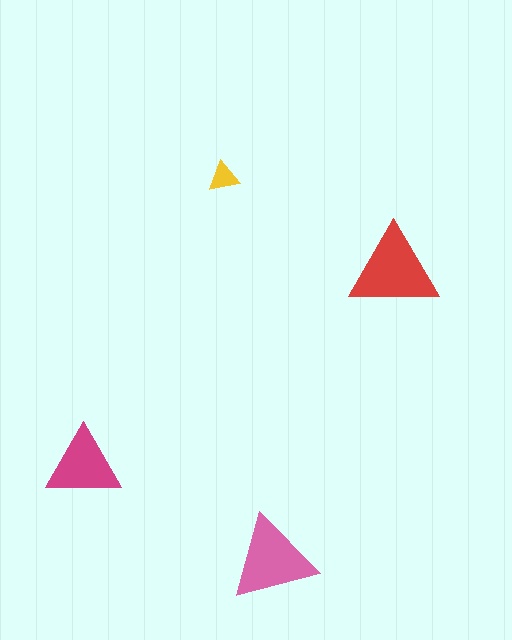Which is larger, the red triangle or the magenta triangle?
The red one.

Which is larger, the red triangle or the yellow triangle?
The red one.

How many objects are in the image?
There are 4 objects in the image.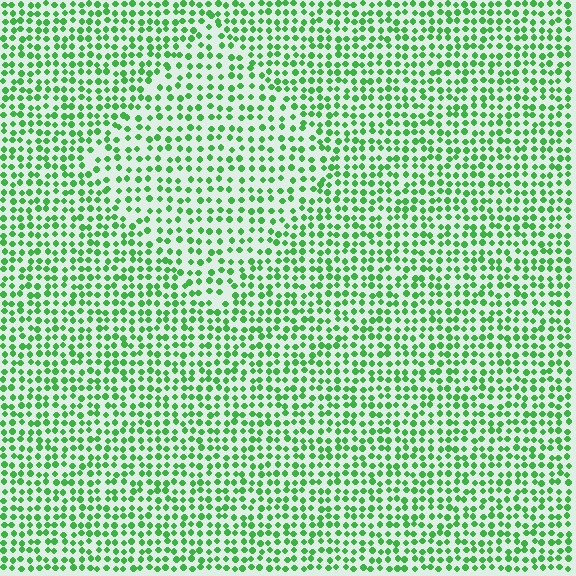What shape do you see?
I see a diamond.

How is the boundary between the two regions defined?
The boundary is defined by a change in element density (approximately 1.4x ratio). All elements are the same color, size, and shape.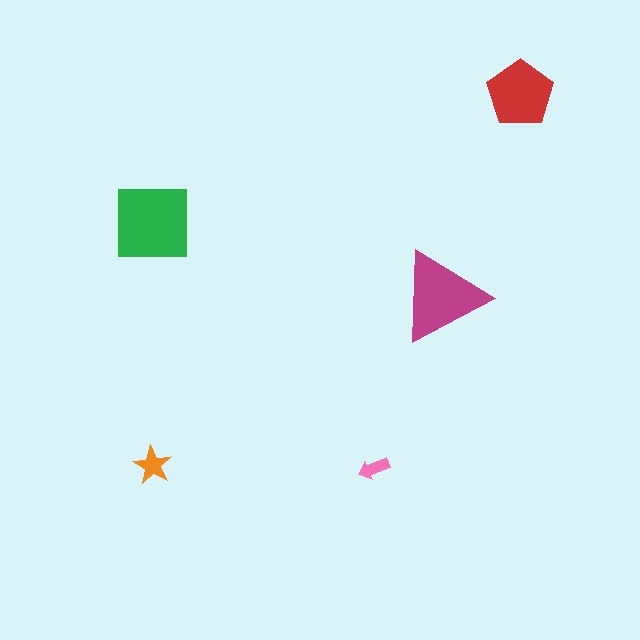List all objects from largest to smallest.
The green square, the magenta triangle, the red pentagon, the orange star, the pink arrow.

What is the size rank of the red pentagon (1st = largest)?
3rd.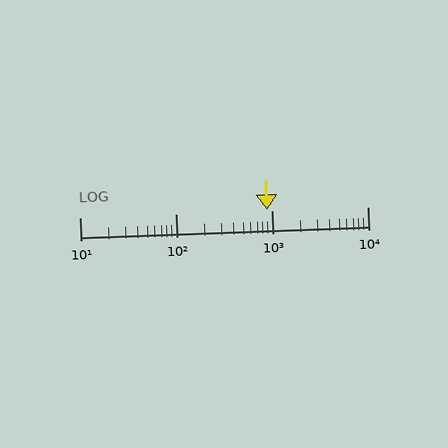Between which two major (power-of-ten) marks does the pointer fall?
The pointer is between 100 and 1000.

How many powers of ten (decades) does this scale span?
The scale spans 3 decades, from 10 to 10000.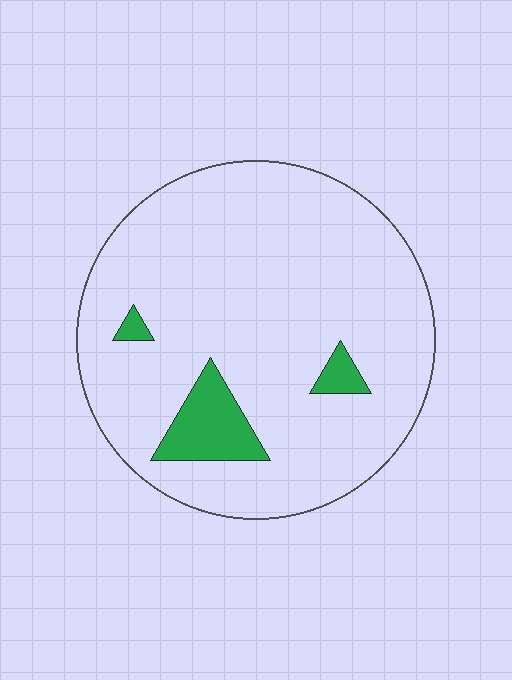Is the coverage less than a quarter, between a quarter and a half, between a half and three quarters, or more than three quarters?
Less than a quarter.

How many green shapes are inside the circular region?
3.